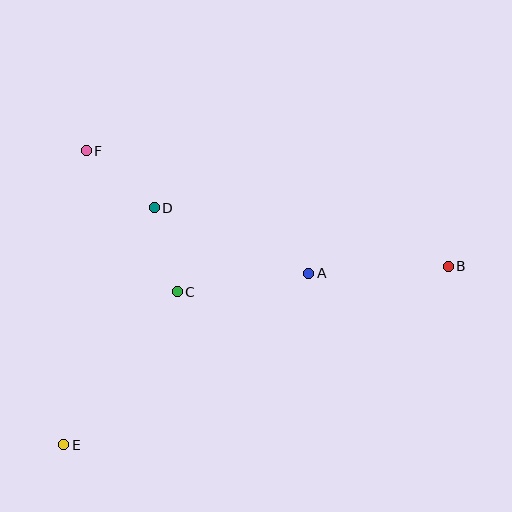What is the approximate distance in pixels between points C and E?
The distance between C and E is approximately 191 pixels.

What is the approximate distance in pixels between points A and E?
The distance between A and E is approximately 299 pixels.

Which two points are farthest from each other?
Points B and E are farthest from each other.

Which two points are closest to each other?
Points C and D are closest to each other.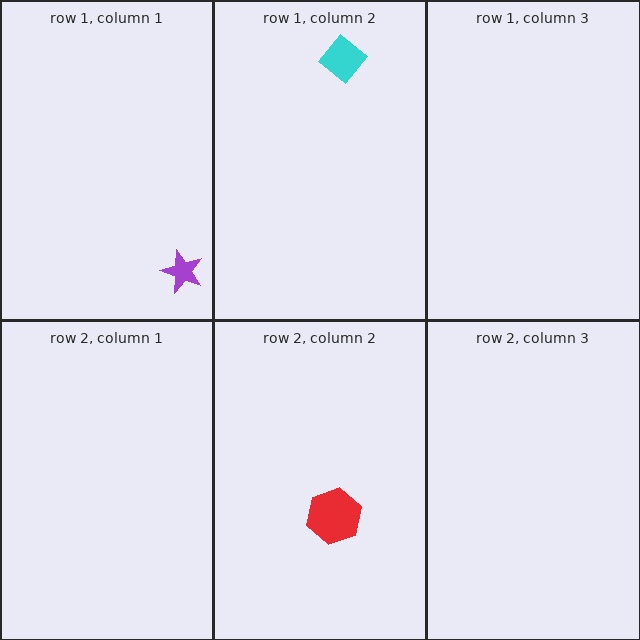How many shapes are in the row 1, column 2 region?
1.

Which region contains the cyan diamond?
The row 1, column 2 region.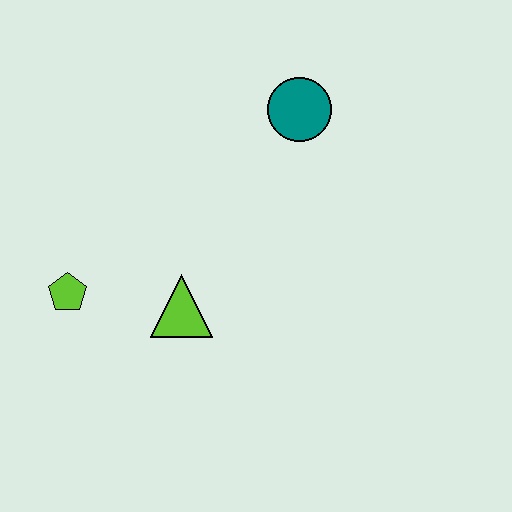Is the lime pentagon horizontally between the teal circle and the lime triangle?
No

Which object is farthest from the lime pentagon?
The teal circle is farthest from the lime pentagon.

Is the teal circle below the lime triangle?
No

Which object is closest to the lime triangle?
The lime pentagon is closest to the lime triangle.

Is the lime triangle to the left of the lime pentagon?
No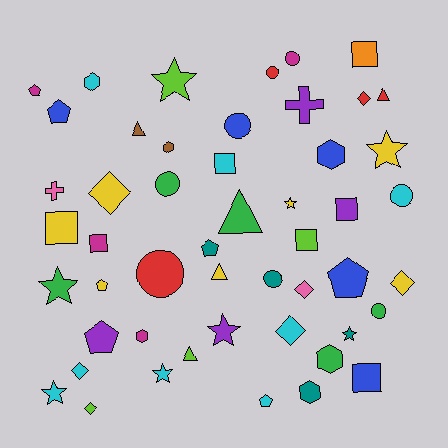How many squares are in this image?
There are 7 squares.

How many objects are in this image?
There are 50 objects.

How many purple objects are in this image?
There are 4 purple objects.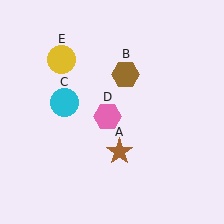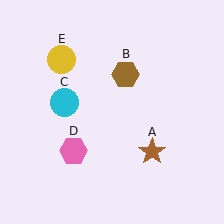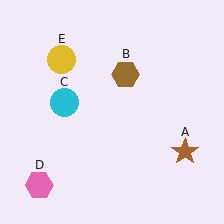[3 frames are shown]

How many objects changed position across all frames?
2 objects changed position: brown star (object A), pink hexagon (object D).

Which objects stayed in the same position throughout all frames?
Brown hexagon (object B) and cyan circle (object C) and yellow circle (object E) remained stationary.